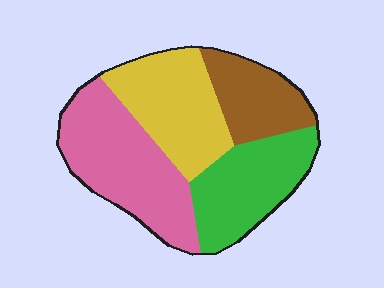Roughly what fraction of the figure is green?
Green covers about 25% of the figure.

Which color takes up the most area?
Pink, at roughly 35%.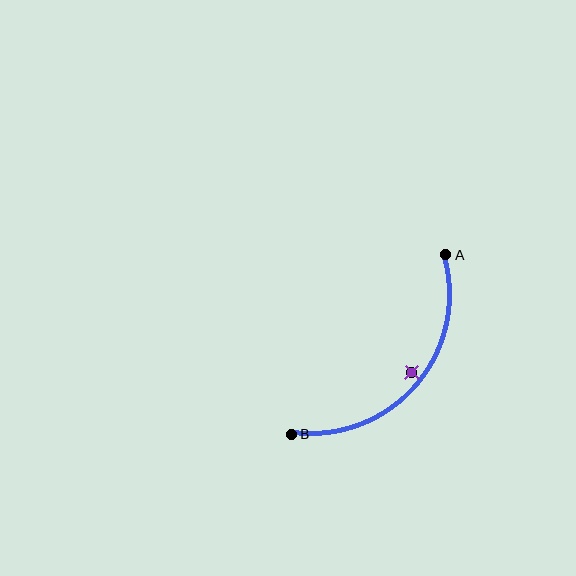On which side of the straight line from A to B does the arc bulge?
The arc bulges below and to the right of the straight line connecting A and B.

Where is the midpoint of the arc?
The arc midpoint is the point on the curve farthest from the straight line joining A and B. It sits below and to the right of that line.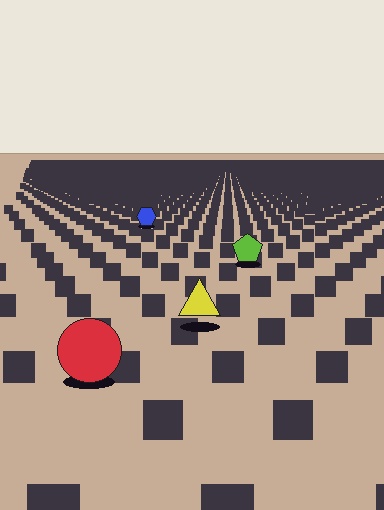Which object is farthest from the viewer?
The blue hexagon is farthest from the viewer. It appears smaller and the ground texture around it is denser.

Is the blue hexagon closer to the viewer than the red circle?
No. The red circle is closer — you can tell from the texture gradient: the ground texture is coarser near it.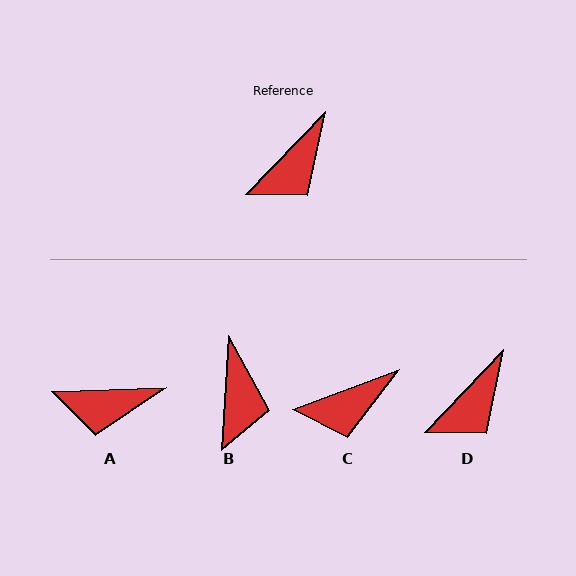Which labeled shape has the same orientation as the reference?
D.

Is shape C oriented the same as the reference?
No, it is off by about 26 degrees.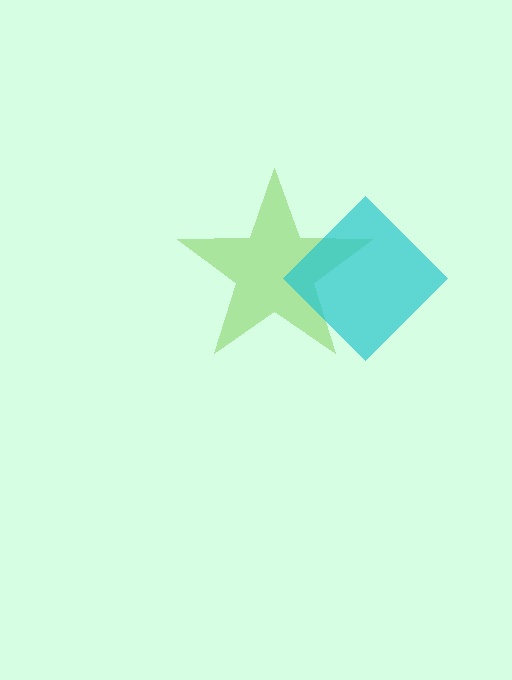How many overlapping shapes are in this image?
There are 2 overlapping shapes in the image.